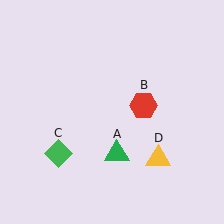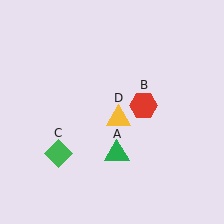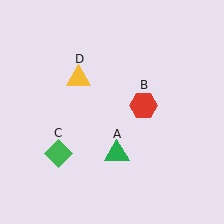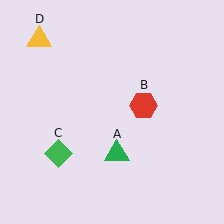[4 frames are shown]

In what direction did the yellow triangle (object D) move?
The yellow triangle (object D) moved up and to the left.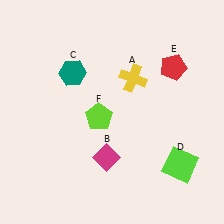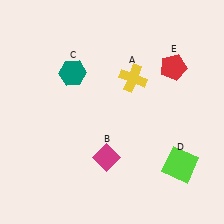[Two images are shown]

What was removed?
The lime pentagon (F) was removed in Image 2.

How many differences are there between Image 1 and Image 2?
There is 1 difference between the two images.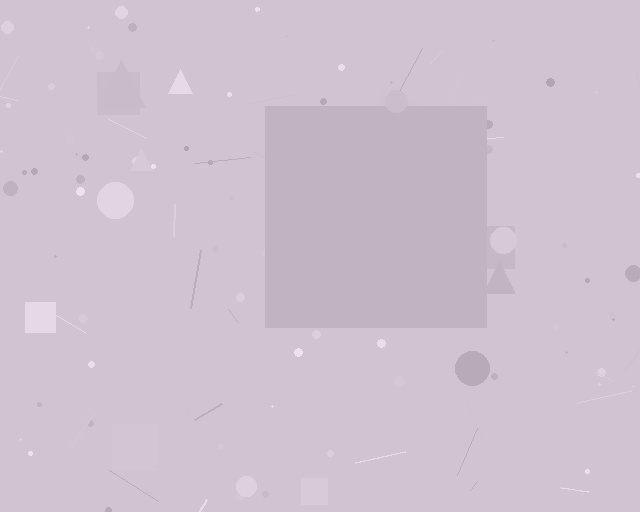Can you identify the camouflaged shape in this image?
The camouflaged shape is a square.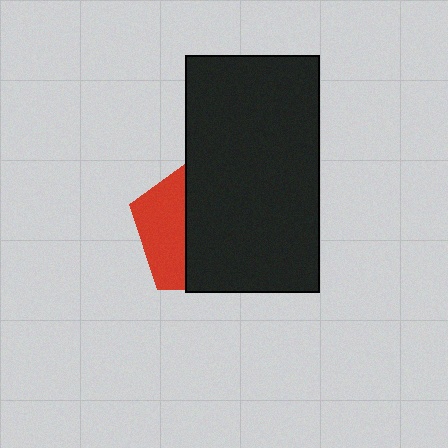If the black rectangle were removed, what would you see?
You would see the complete red pentagon.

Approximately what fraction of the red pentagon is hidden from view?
Roughly 66% of the red pentagon is hidden behind the black rectangle.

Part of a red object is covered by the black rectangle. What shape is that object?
It is a pentagon.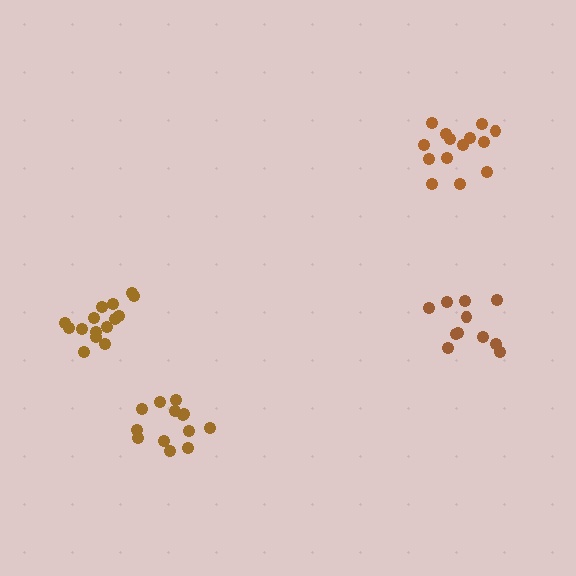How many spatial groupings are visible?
There are 4 spatial groupings.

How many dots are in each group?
Group 1: 13 dots, Group 2: 15 dots, Group 3: 14 dots, Group 4: 11 dots (53 total).